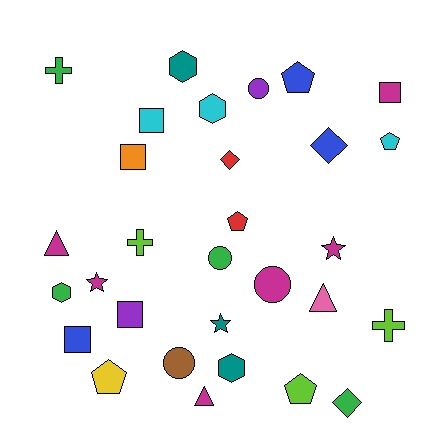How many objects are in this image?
There are 30 objects.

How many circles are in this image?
There are 4 circles.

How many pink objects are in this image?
There is 1 pink object.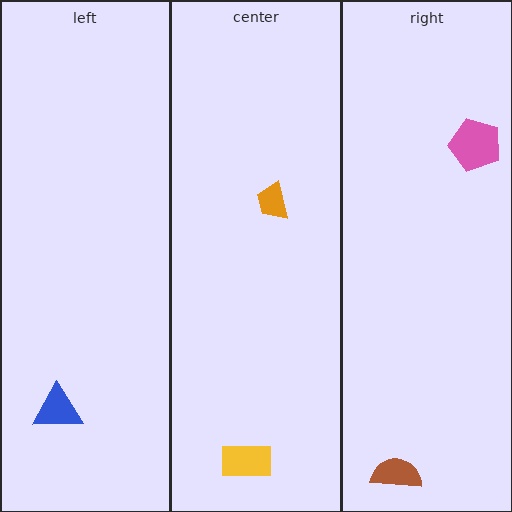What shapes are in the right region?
The pink pentagon, the brown semicircle.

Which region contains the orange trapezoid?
The center region.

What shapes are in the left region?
The blue triangle.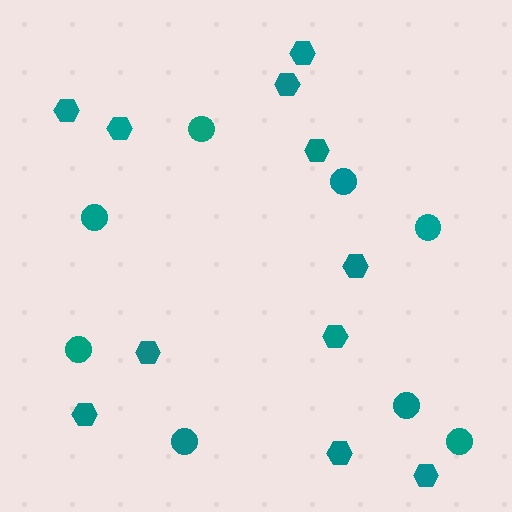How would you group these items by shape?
There are 2 groups: one group of circles (8) and one group of hexagons (11).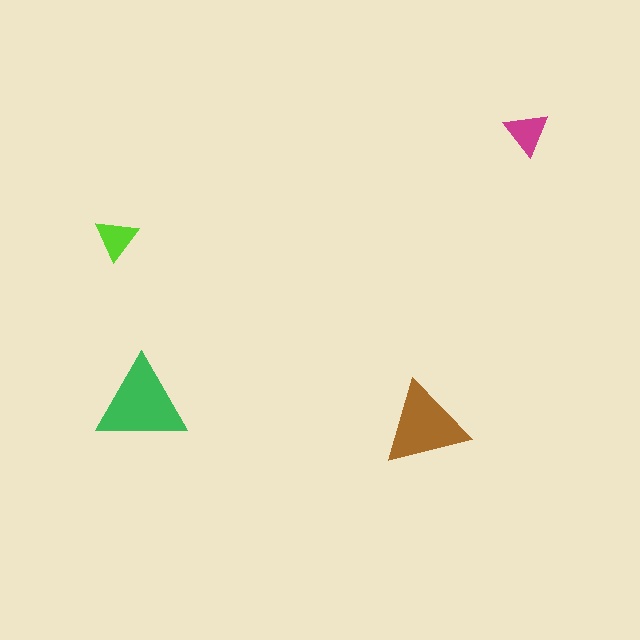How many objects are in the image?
There are 4 objects in the image.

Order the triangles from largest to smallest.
the green one, the brown one, the magenta one, the lime one.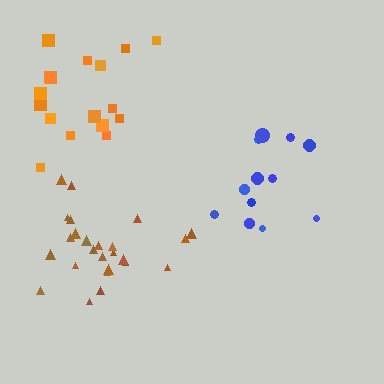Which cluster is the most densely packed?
Brown.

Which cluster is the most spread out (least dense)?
Orange.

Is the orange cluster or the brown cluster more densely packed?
Brown.